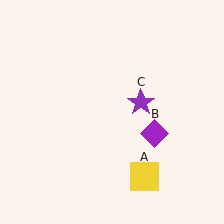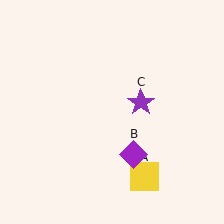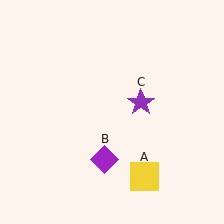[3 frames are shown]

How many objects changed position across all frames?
1 object changed position: purple diamond (object B).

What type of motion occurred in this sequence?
The purple diamond (object B) rotated clockwise around the center of the scene.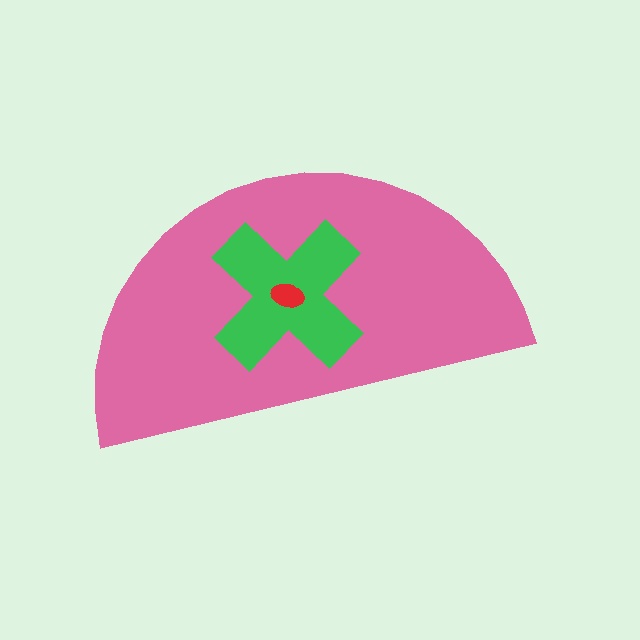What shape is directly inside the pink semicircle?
The green cross.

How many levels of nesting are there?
3.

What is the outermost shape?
The pink semicircle.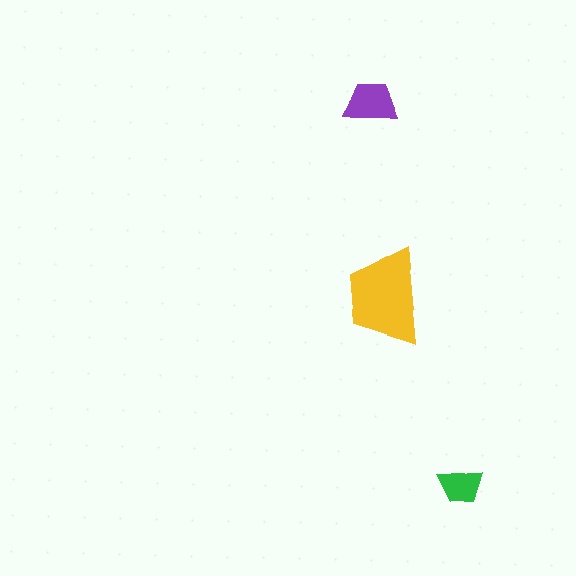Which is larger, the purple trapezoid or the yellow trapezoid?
The yellow one.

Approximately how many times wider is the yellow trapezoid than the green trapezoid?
About 2 times wider.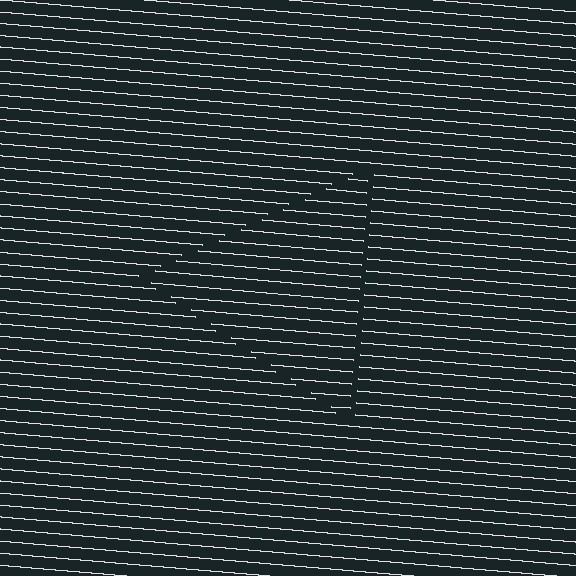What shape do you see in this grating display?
An illusory triangle. The interior of the shape contains the same grating, shifted by half a period — the contour is defined by the phase discontinuity where line-ends from the inner and outer gratings abut.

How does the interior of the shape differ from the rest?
The interior of the shape contains the same grating, shifted by half a period — the contour is defined by the phase discontinuity where line-ends from the inner and outer gratings abut.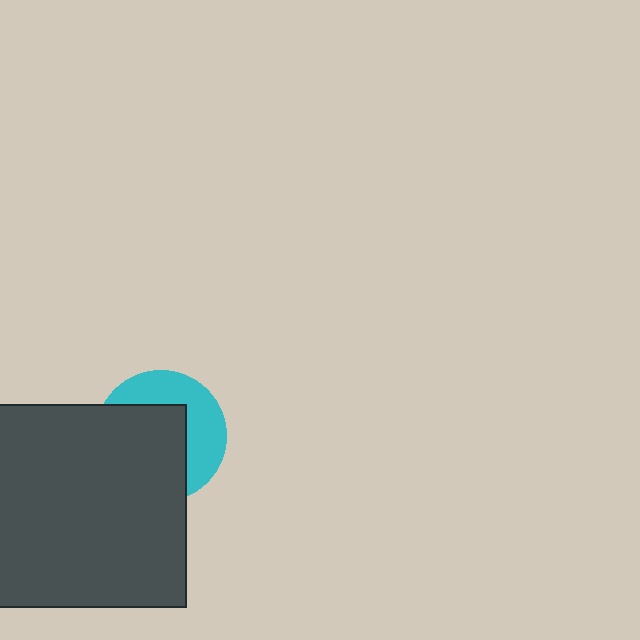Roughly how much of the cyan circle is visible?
A small part of it is visible (roughly 41%).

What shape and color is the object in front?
The object in front is a dark gray rectangle.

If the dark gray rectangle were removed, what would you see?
You would see the complete cyan circle.